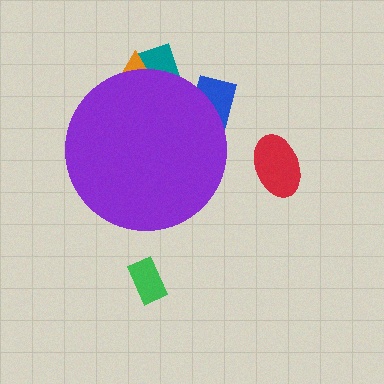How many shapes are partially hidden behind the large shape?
3 shapes are partially hidden.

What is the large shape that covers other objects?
A purple circle.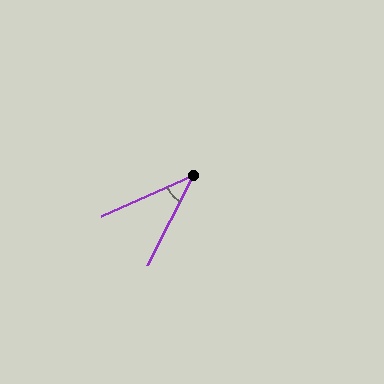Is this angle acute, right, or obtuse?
It is acute.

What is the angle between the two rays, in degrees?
Approximately 39 degrees.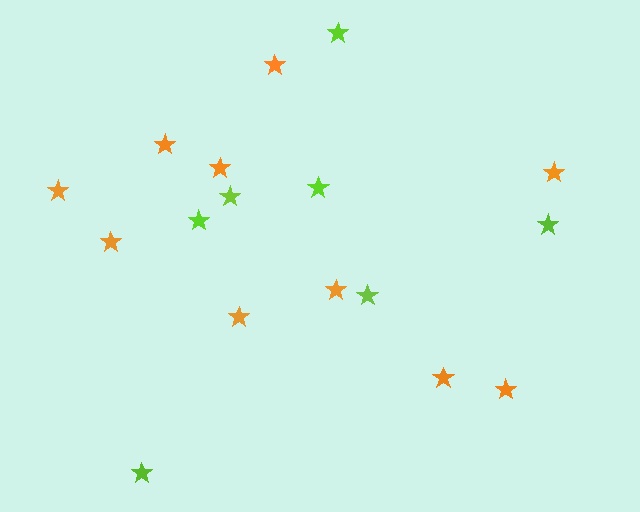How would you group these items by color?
There are 2 groups: one group of lime stars (7) and one group of orange stars (10).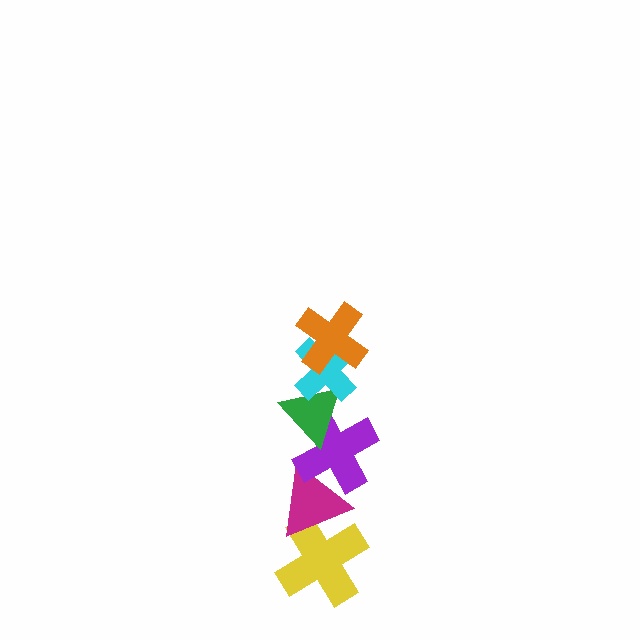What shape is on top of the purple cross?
The green triangle is on top of the purple cross.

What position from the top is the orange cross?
The orange cross is 1st from the top.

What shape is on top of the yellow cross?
The magenta triangle is on top of the yellow cross.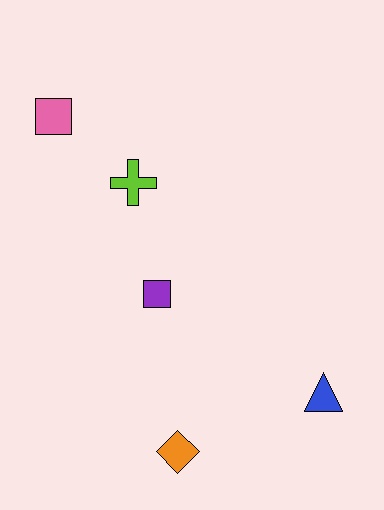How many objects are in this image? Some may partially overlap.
There are 5 objects.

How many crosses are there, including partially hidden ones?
There is 1 cross.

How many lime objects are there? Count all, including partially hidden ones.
There is 1 lime object.